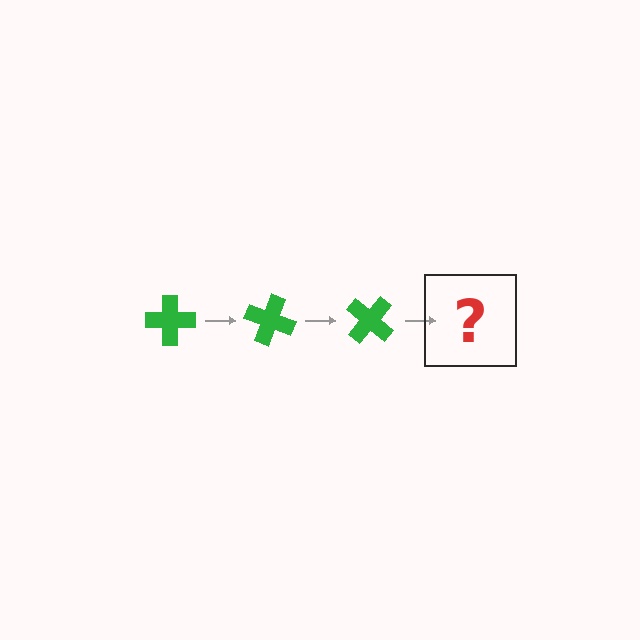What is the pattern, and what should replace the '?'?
The pattern is that the cross rotates 20 degrees each step. The '?' should be a green cross rotated 60 degrees.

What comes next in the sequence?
The next element should be a green cross rotated 60 degrees.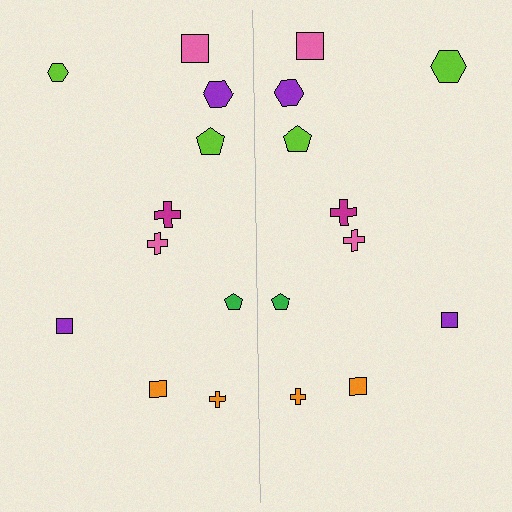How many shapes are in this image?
There are 20 shapes in this image.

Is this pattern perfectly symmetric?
No, the pattern is not perfectly symmetric. The lime hexagon on the right side has a different size than its mirror counterpart.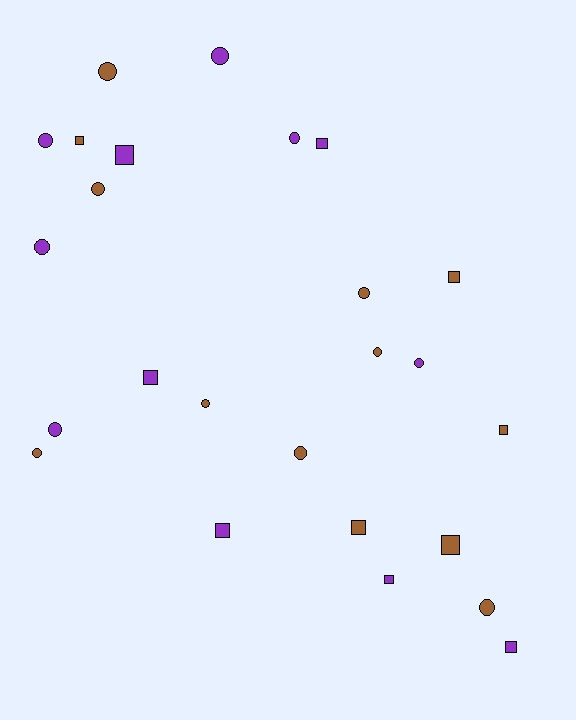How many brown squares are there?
There are 5 brown squares.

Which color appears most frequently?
Brown, with 13 objects.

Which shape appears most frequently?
Circle, with 14 objects.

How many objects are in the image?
There are 25 objects.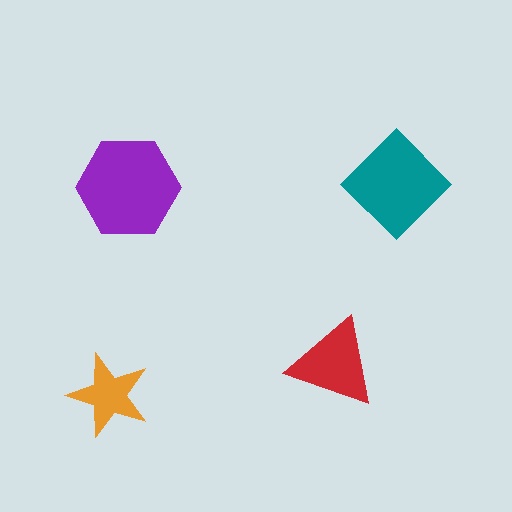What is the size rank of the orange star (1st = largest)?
4th.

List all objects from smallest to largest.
The orange star, the red triangle, the teal diamond, the purple hexagon.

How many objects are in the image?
There are 4 objects in the image.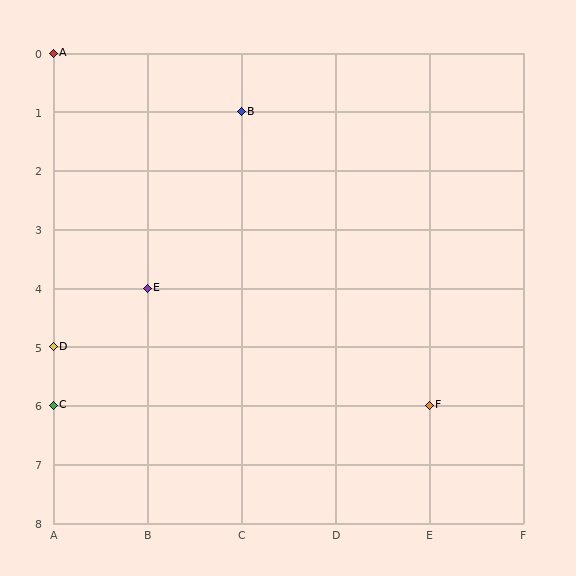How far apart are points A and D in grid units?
Points A and D are 5 rows apart.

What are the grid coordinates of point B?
Point B is at grid coordinates (C, 1).